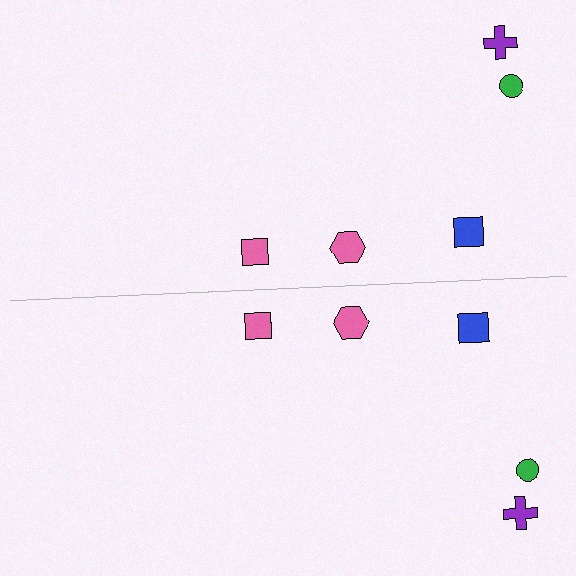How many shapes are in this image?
There are 10 shapes in this image.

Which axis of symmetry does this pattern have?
The pattern has a horizontal axis of symmetry running through the center of the image.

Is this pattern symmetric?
Yes, this pattern has bilateral (reflection) symmetry.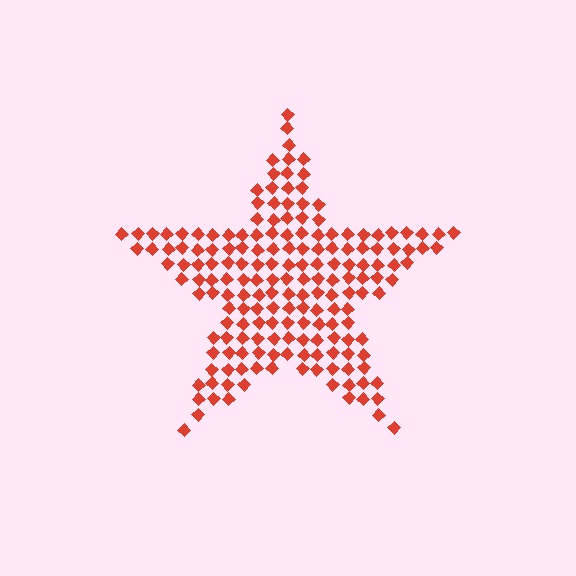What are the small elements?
The small elements are diamonds.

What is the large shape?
The large shape is a star.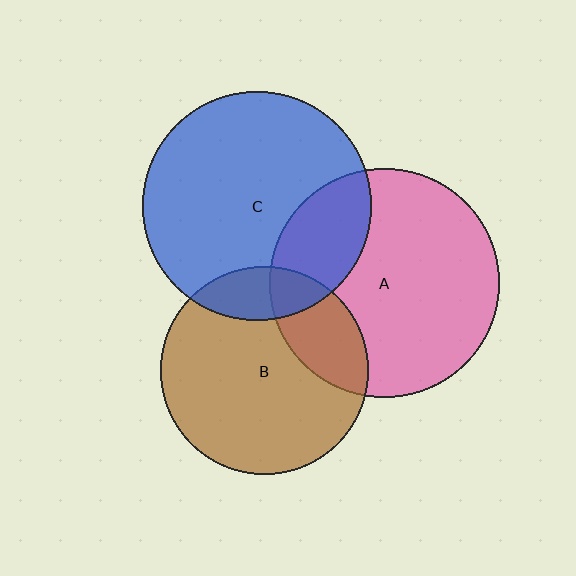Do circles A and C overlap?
Yes.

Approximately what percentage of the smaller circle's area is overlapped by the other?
Approximately 25%.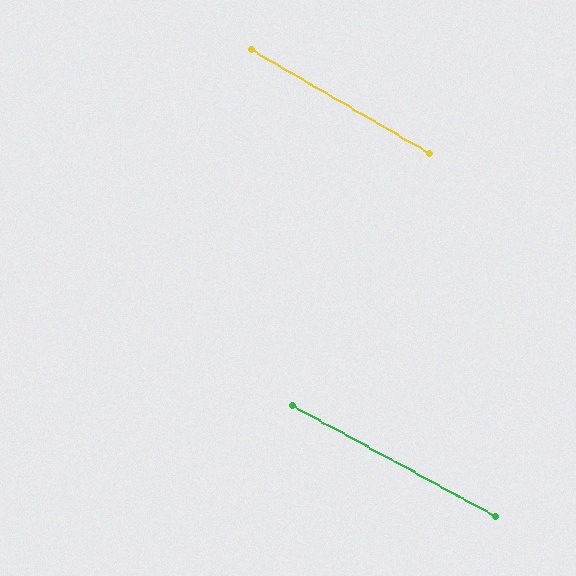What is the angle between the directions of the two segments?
Approximately 2 degrees.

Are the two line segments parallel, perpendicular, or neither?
Parallel — their directions differ by only 1.8°.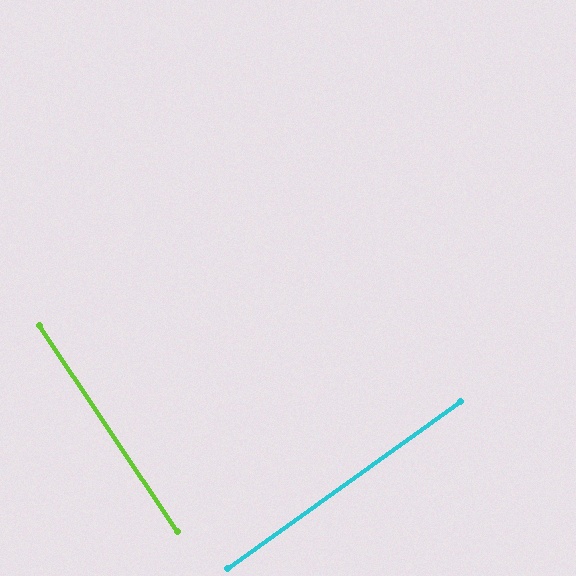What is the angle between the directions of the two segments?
Approximately 88 degrees.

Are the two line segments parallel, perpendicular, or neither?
Perpendicular — they meet at approximately 88°.